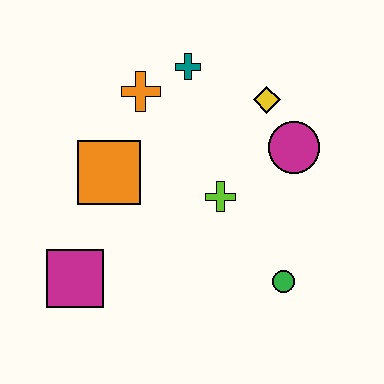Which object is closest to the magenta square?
The orange square is closest to the magenta square.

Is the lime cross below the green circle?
No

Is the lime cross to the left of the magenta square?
No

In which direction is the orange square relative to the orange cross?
The orange square is below the orange cross.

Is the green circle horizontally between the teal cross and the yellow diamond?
No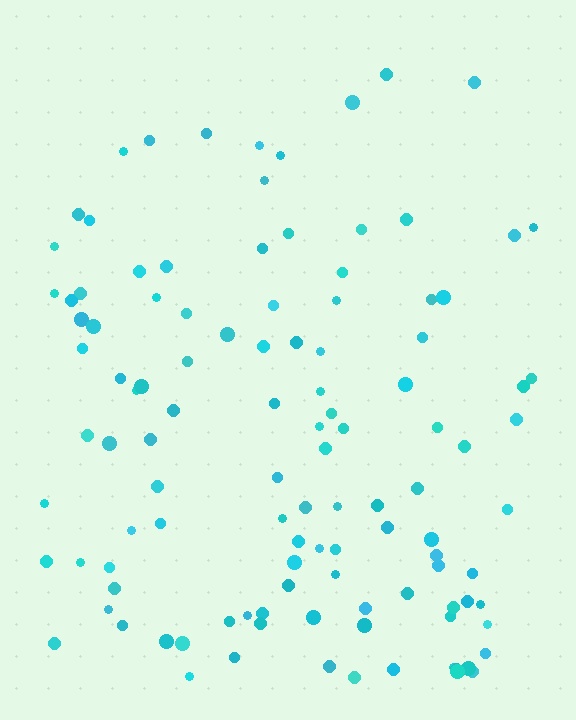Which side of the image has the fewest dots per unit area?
The top.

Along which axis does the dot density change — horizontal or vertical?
Vertical.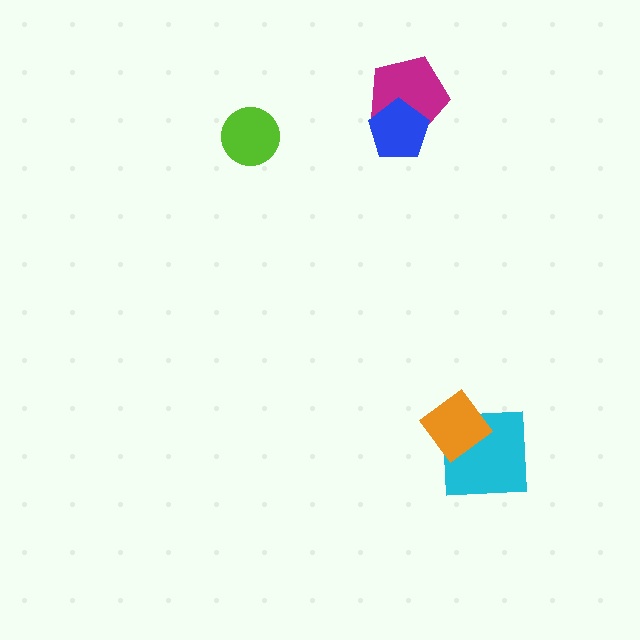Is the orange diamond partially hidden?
No, no other shape covers it.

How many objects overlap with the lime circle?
0 objects overlap with the lime circle.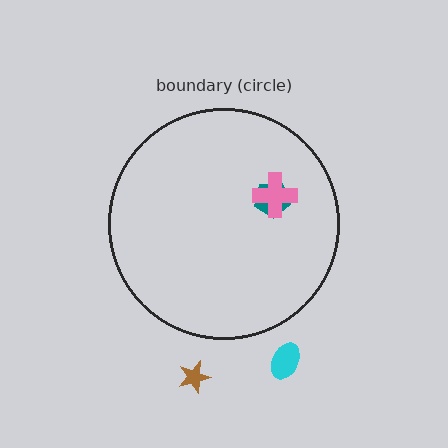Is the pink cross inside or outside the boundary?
Inside.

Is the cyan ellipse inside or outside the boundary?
Outside.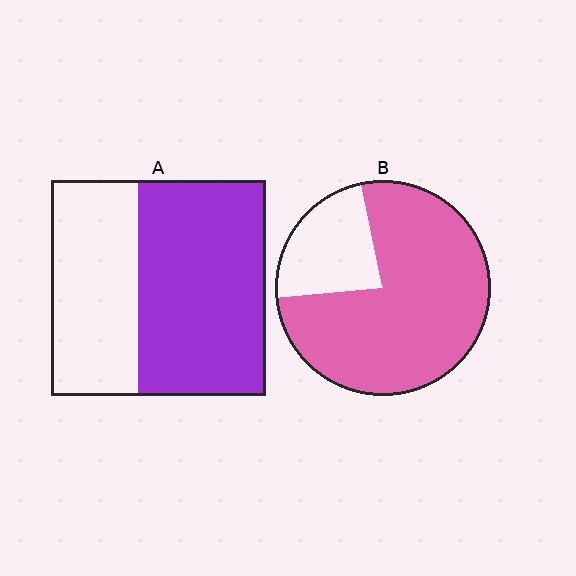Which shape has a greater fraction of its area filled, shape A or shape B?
Shape B.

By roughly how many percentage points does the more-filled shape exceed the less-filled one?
By roughly 15 percentage points (B over A).